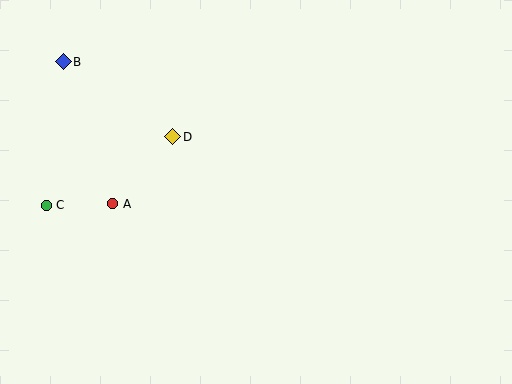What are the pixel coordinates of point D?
Point D is at (173, 137).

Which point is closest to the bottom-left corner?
Point C is closest to the bottom-left corner.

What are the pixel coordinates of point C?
Point C is at (46, 205).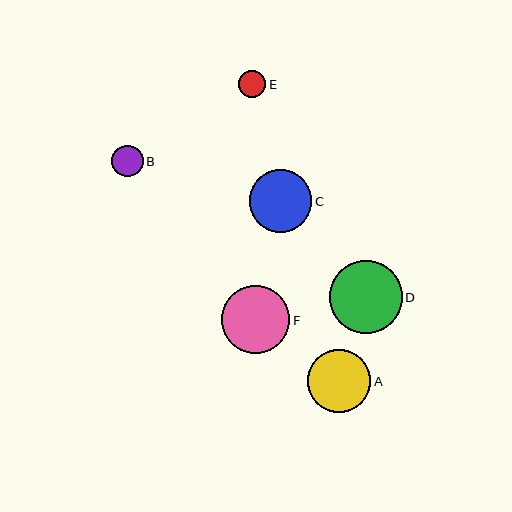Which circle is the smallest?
Circle E is the smallest with a size of approximately 27 pixels.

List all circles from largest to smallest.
From largest to smallest: D, F, A, C, B, E.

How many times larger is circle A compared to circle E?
Circle A is approximately 2.3 times the size of circle E.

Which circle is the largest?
Circle D is the largest with a size of approximately 73 pixels.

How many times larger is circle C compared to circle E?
Circle C is approximately 2.3 times the size of circle E.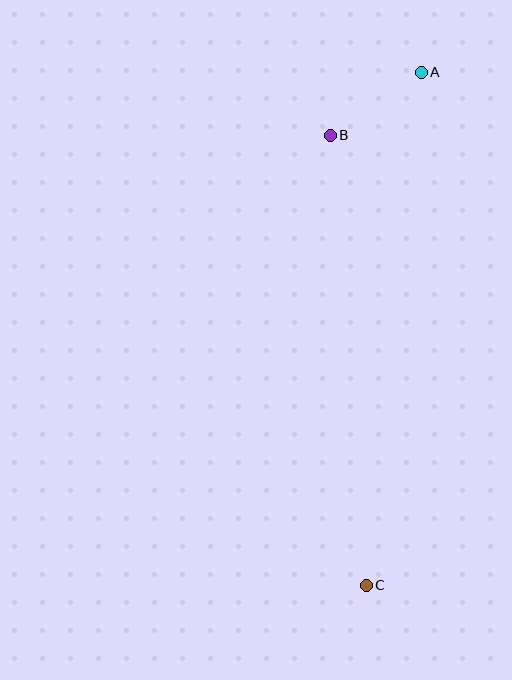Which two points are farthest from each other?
Points A and C are farthest from each other.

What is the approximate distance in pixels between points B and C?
The distance between B and C is approximately 451 pixels.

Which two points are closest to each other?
Points A and B are closest to each other.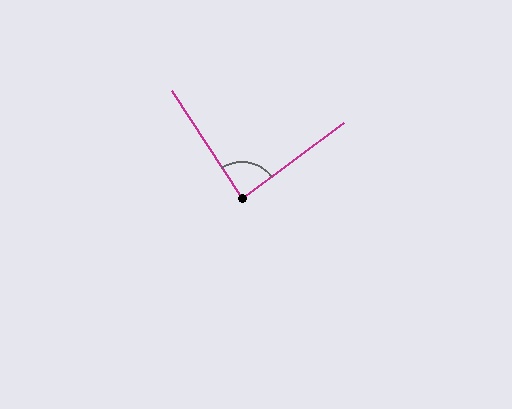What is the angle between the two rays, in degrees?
Approximately 86 degrees.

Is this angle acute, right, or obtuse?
It is approximately a right angle.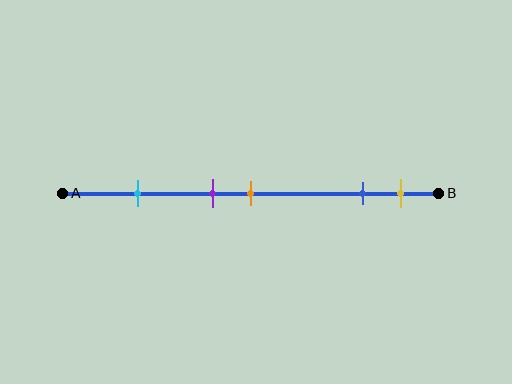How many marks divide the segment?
There are 5 marks dividing the segment.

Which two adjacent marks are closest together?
The purple and orange marks are the closest adjacent pair.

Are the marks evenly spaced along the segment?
No, the marks are not evenly spaced.